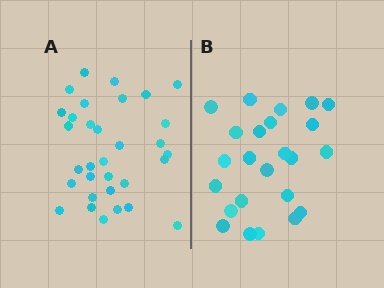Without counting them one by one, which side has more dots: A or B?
Region A (the left region) has more dots.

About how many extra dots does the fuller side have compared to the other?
Region A has roughly 8 or so more dots than region B.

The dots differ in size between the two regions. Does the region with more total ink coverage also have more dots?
No. Region B has more total ink coverage because its dots are larger, but region A actually contains more individual dots. Total area can be misleading — the number of items is what matters here.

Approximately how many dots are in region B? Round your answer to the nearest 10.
About 20 dots. (The exact count is 24, which rounds to 20.)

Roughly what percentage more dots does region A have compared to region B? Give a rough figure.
About 35% more.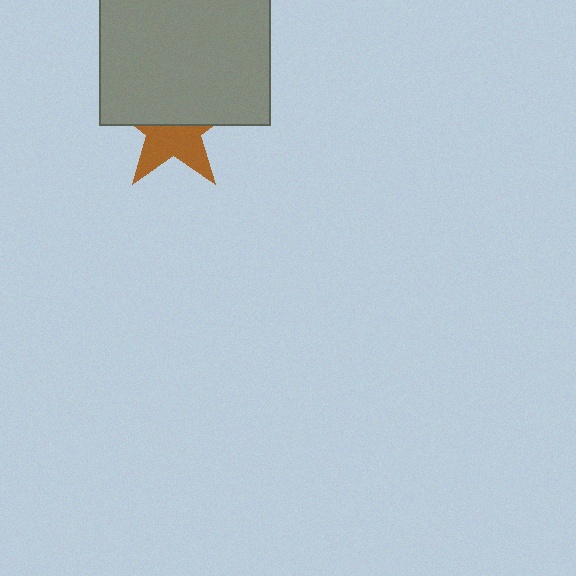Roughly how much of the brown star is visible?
About half of it is visible (roughly 47%).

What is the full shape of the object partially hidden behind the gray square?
The partially hidden object is a brown star.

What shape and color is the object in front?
The object in front is a gray square.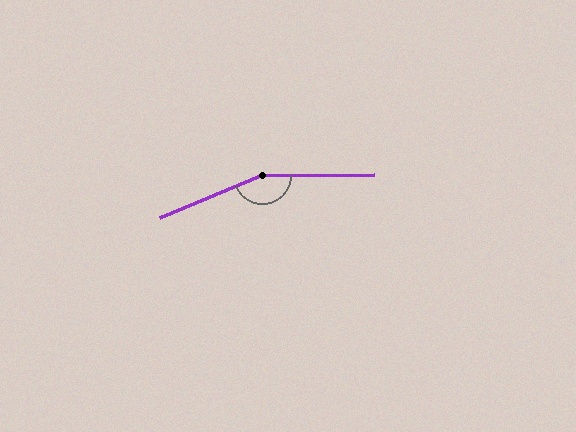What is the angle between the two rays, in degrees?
Approximately 158 degrees.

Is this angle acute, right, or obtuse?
It is obtuse.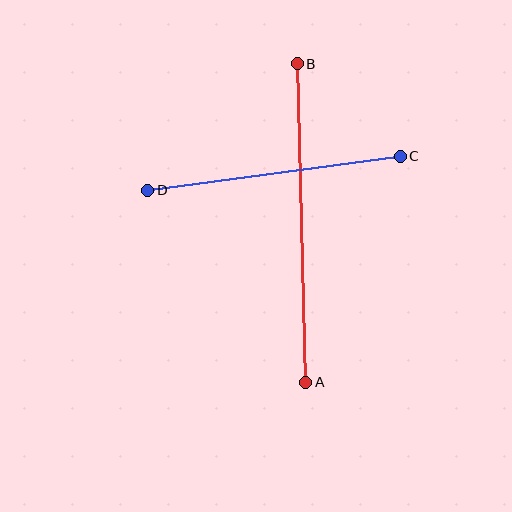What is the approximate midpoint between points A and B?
The midpoint is at approximately (301, 223) pixels.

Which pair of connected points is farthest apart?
Points A and B are farthest apart.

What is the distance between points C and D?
The distance is approximately 255 pixels.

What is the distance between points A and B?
The distance is approximately 319 pixels.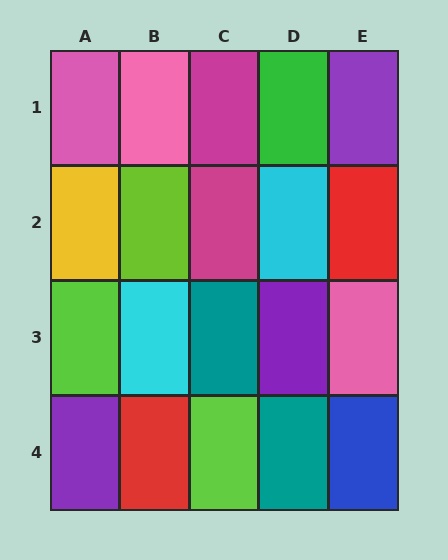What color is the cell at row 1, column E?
Purple.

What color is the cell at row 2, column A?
Yellow.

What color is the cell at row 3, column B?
Cyan.